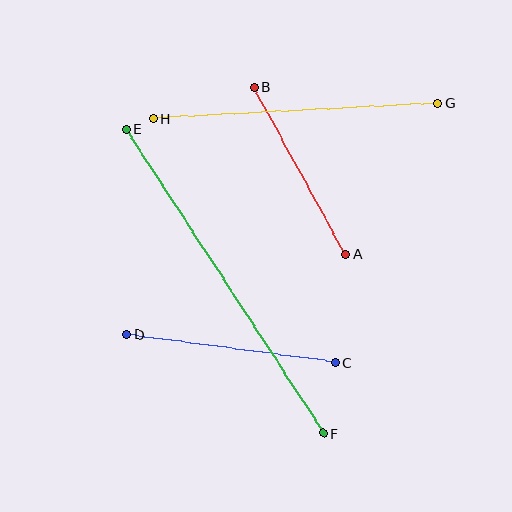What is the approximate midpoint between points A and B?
The midpoint is at approximately (300, 171) pixels.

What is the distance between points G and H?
The distance is approximately 285 pixels.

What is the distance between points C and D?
The distance is approximately 210 pixels.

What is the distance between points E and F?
The distance is approximately 363 pixels.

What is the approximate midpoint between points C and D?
The midpoint is at approximately (231, 349) pixels.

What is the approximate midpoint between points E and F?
The midpoint is at approximately (225, 281) pixels.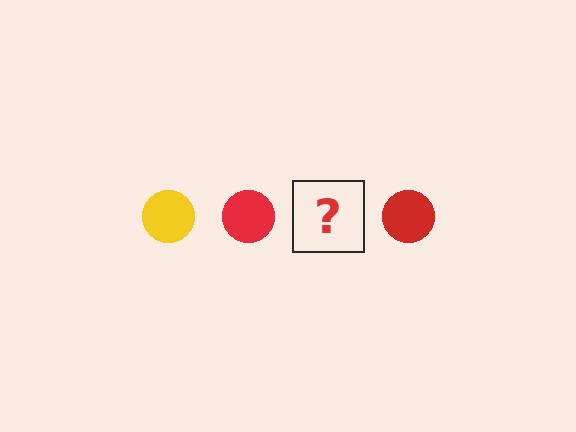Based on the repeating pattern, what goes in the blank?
The blank should be a yellow circle.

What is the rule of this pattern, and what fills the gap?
The rule is that the pattern cycles through yellow, red circles. The gap should be filled with a yellow circle.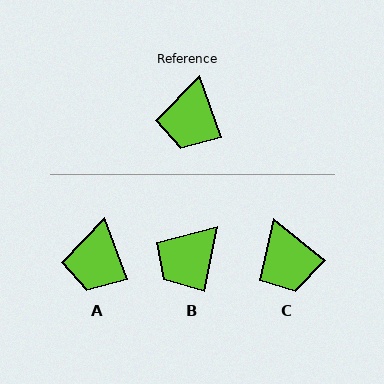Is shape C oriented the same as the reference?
No, it is off by about 31 degrees.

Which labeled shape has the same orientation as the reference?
A.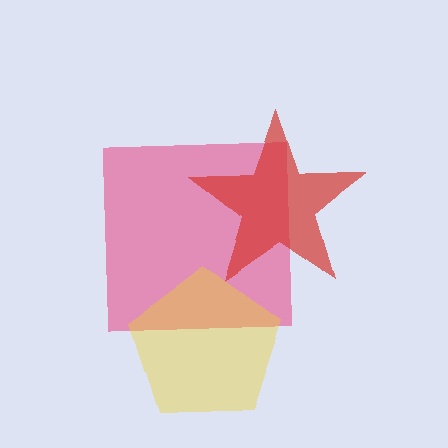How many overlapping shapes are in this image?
There are 3 overlapping shapes in the image.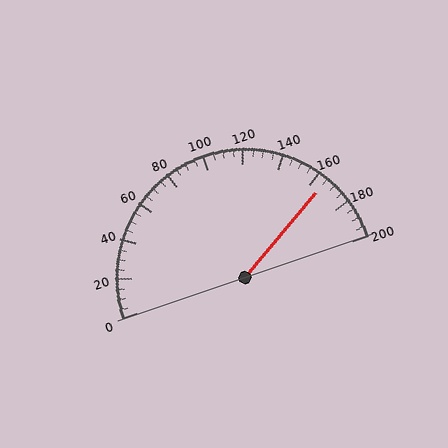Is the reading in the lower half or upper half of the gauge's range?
The reading is in the upper half of the range (0 to 200).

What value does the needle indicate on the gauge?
The needle indicates approximately 165.